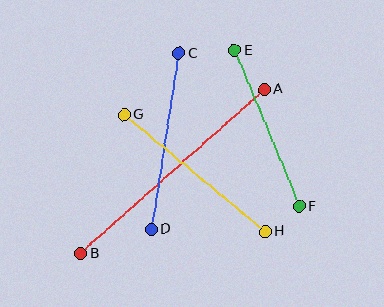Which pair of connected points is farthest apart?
Points A and B are farthest apart.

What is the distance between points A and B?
The distance is approximately 246 pixels.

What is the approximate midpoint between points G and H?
The midpoint is at approximately (195, 173) pixels.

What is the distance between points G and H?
The distance is approximately 183 pixels.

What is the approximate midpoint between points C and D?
The midpoint is at approximately (165, 141) pixels.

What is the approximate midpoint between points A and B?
The midpoint is at approximately (173, 171) pixels.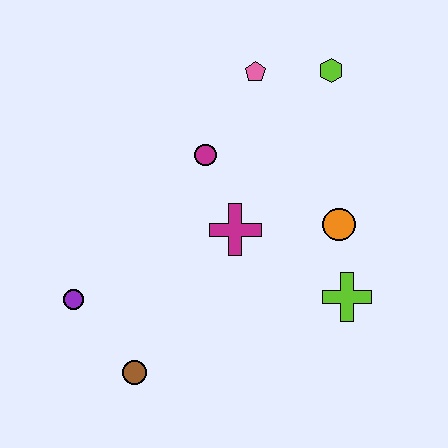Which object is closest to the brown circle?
The purple circle is closest to the brown circle.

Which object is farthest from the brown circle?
The lime hexagon is farthest from the brown circle.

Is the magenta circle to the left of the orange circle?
Yes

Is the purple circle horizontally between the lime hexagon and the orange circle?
No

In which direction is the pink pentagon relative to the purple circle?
The pink pentagon is above the purple circle.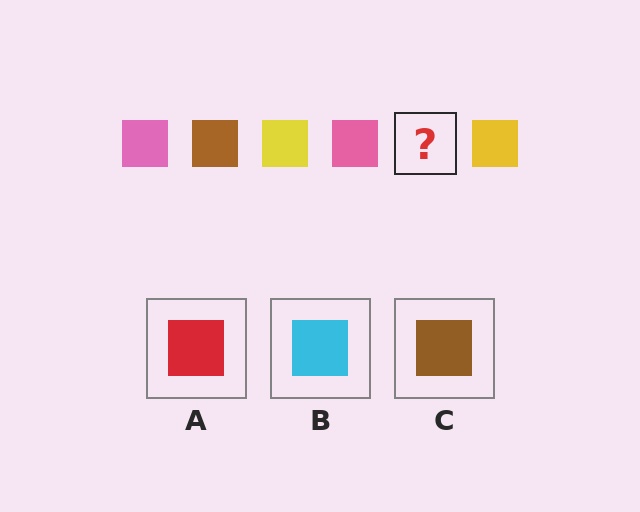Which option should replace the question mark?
Option C.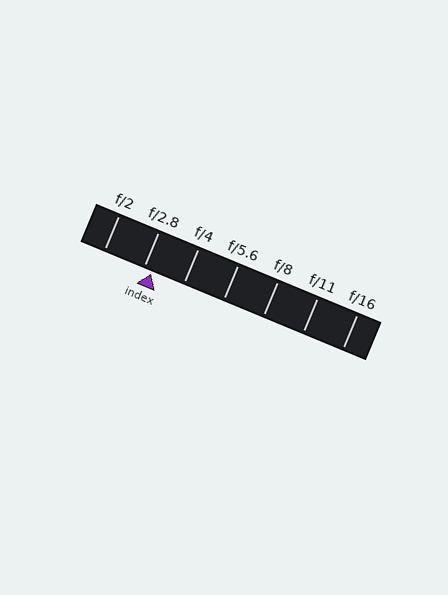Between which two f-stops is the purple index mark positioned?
The index mark is between f/2.8 and f/4.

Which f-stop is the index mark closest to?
The index mark is closest to f/2.8.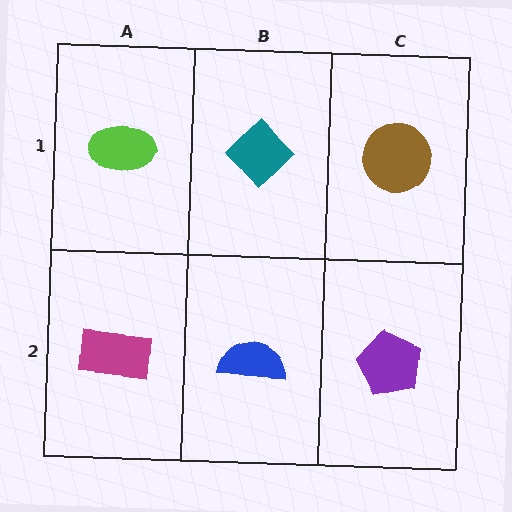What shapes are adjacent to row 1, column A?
A magenta rectangle (row 2, column A), a teal diamond (row 1, column B).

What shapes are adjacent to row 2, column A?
A lime ellipse (row 1, column A), a blue semicircle (row 2, column B).